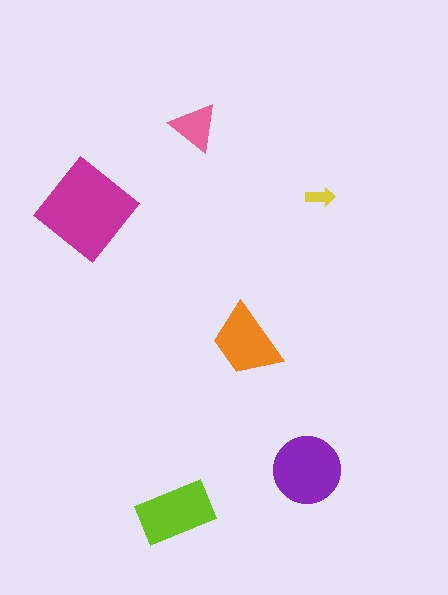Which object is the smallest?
The yellow arrow.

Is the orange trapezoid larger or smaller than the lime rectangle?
Smaller.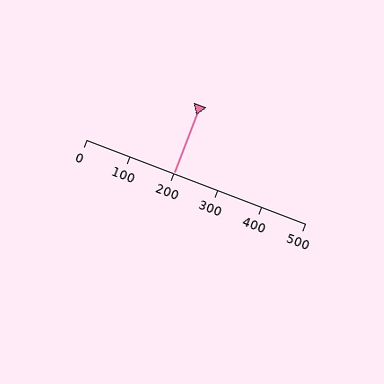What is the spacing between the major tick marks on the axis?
The major ticks are spaced 100 apart.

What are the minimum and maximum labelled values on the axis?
The axis runs from 0 to 500.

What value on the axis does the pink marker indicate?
The marker indicates approximately 200.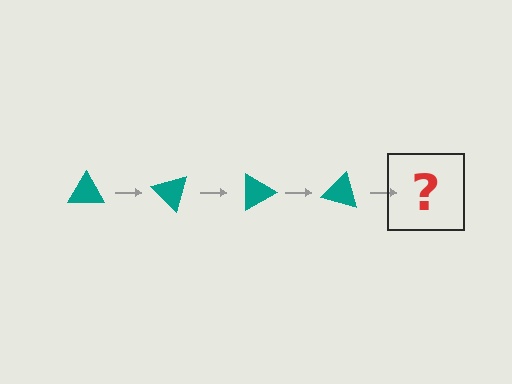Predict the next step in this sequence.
The next step is a teal triangle rotated 180 degrees.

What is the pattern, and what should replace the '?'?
The pattern is that the triangle rotates 45 degrees each step. The '?' should be a teal triangle rotated 180 degrees.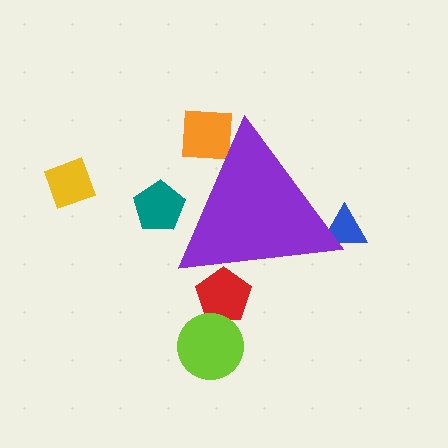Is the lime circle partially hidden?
No, the lime circle is fully visible.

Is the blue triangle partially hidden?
Yes, the blue triangle is partially hidden behind the purple triangle.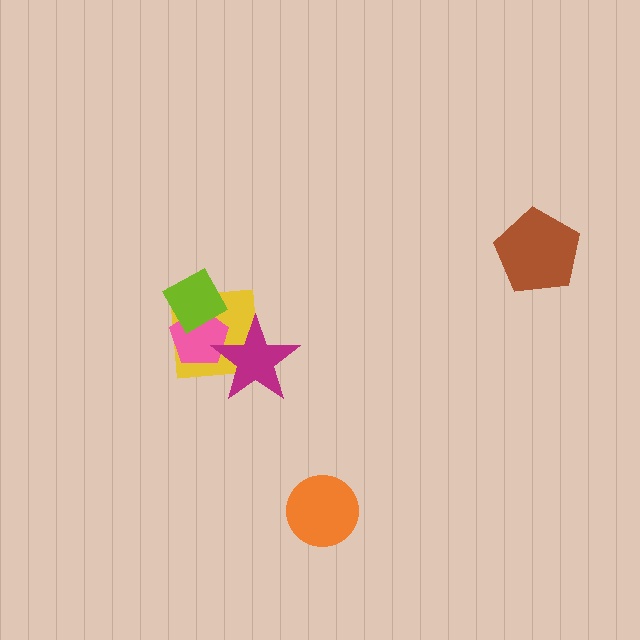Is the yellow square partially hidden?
Yes, it is partially covered by another shape.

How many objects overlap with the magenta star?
2 objects overlap with the magenta star.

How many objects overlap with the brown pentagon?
0 objects overlap with the brown pentagon.